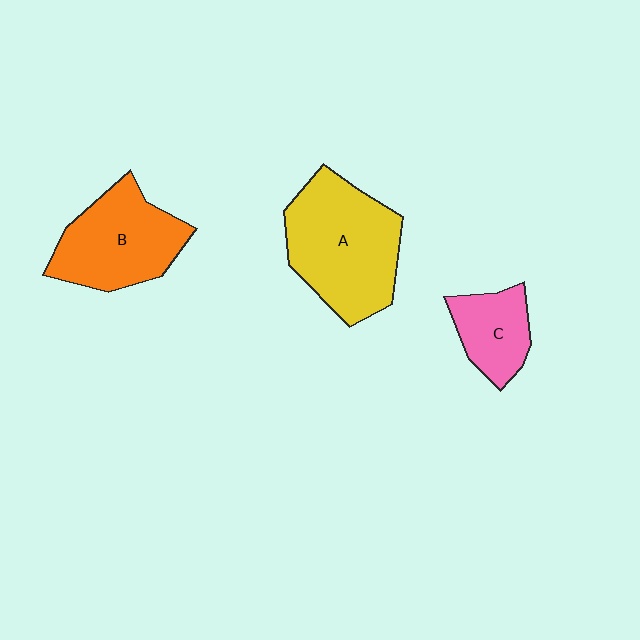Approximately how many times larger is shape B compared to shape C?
Approximately 1.8 times.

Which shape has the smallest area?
Shape C (pink).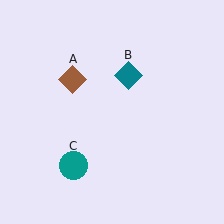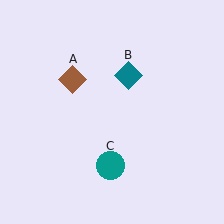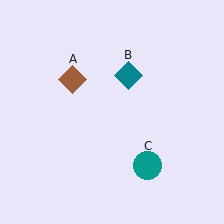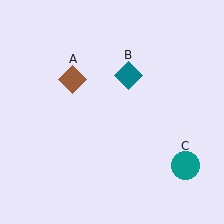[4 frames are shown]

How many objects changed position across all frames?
1 object changed position: teal circle (object C).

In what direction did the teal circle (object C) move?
The teal circle (object C) moved right.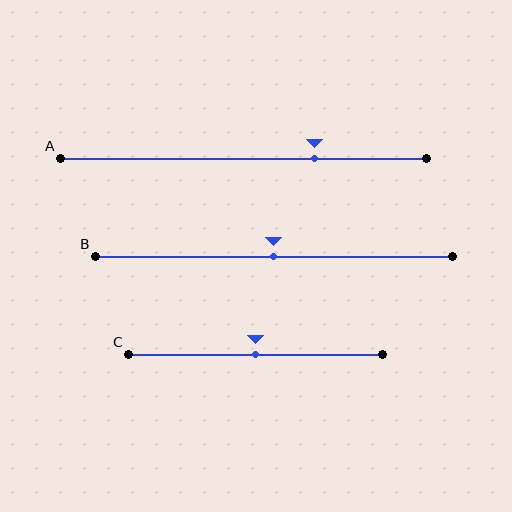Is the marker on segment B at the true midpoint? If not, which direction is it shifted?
Yes, the marker on segment B is at the true midpoint.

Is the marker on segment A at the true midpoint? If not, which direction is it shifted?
No, the marker on segment A is shifted to the right by about 19% of the segment length.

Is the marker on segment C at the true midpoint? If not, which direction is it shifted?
Yes, the marker on segment C is at the true midpoint.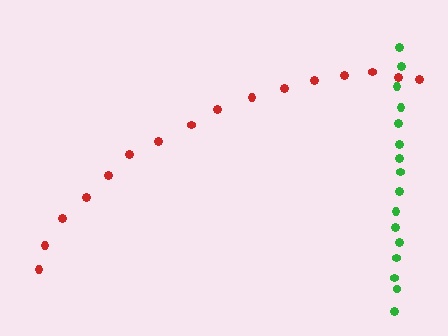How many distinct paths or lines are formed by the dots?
There are 2 distinct paths.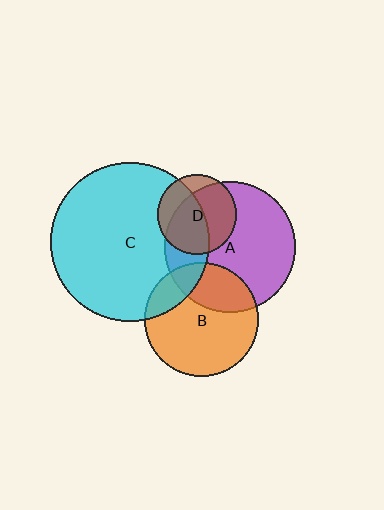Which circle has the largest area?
Circle C (cyan).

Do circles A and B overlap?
Yes.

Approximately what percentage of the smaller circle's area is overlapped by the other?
Approximately 30%.